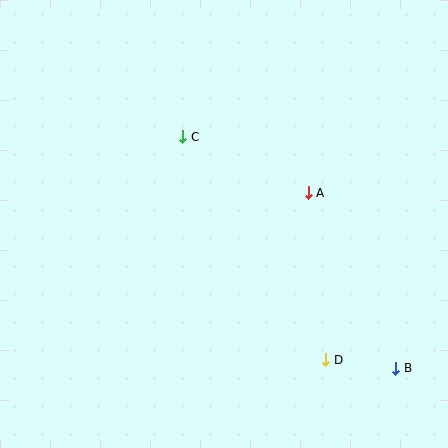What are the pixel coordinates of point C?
Point C is at (183, 137).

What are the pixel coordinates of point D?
Point D is at (326, 360).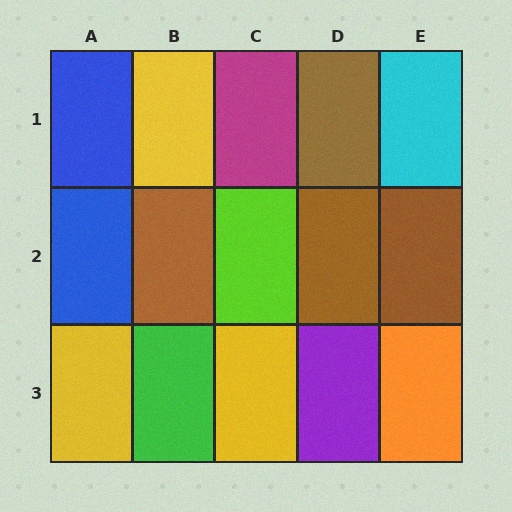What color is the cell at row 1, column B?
Yellow.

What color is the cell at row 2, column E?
Brown.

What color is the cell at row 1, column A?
Blue.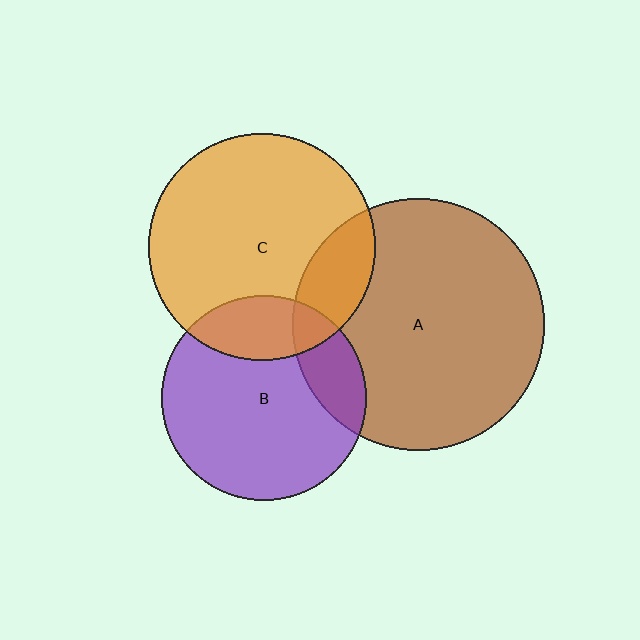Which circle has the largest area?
Circle A (brown).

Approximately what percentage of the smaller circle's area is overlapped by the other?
Approximately 20%.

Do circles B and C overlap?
Yes.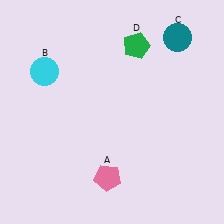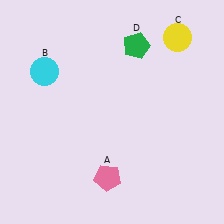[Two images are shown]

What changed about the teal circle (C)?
In Image 1, C is teal. In Image 2, it changed to yellow.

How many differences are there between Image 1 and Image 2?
There is 1 difference between the two images.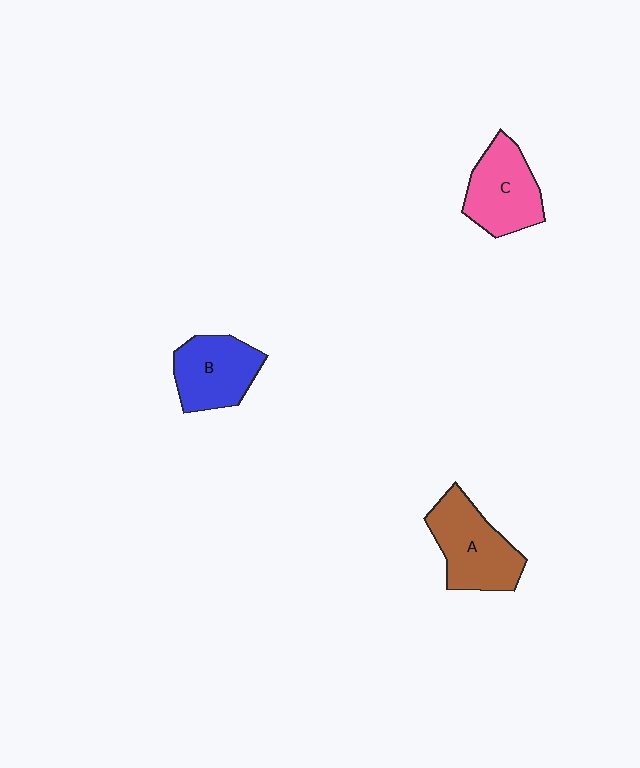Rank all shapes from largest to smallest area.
From largest to smallest: A (brown), C (pink), B (blue).